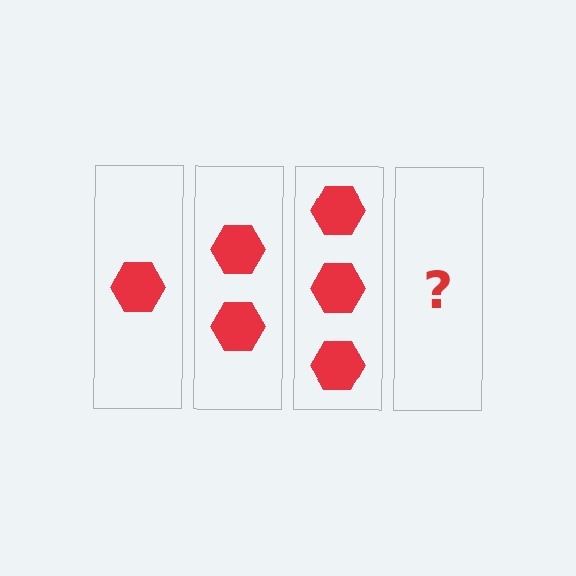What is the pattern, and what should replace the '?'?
The pattern is that each step adds one more hexagon. The '?' should be 4 hexagons.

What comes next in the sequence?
The next element should be 4 hexagons.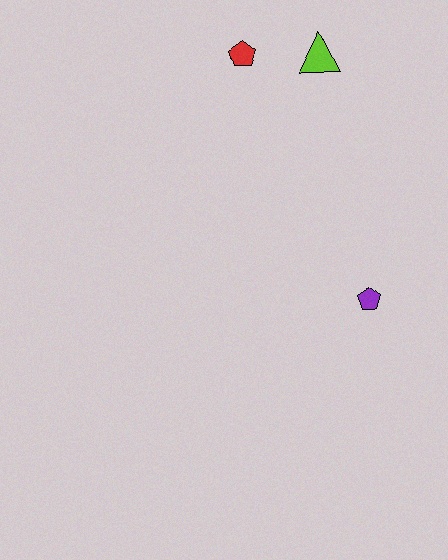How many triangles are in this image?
There is 1 triangle.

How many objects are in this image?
There are 3 objects.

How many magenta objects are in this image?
There are no magenta objects.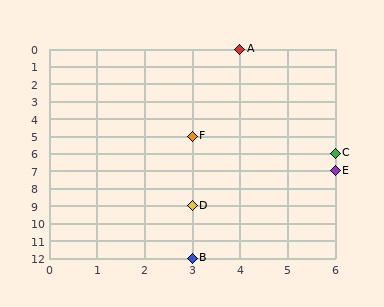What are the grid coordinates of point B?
Point B is at grid coordinates (3, 12).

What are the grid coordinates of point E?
Point E is at grid coordinates (6, 7).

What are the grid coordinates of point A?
Point A is at grid coordinates (4, 0).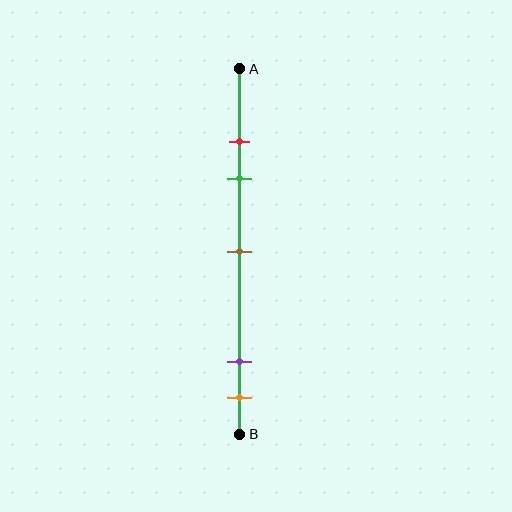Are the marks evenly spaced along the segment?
No, the marks are not evenly spaced.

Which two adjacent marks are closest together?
The red and green marks are the closest adjacent pair.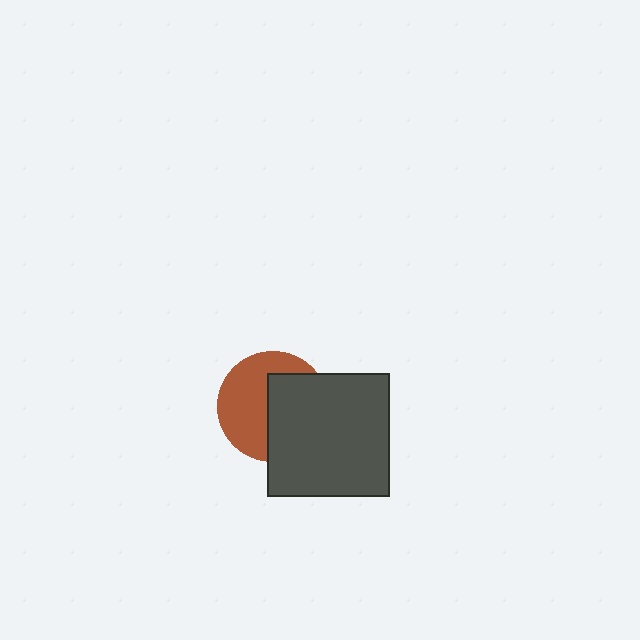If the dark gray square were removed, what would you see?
You would see the complete brown circle.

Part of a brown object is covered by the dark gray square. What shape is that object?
It is a circle.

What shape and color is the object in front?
The object in front is a dark gray square.